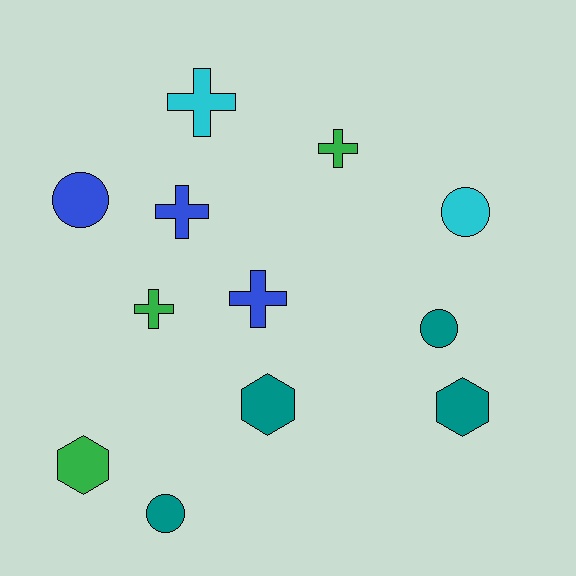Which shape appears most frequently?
Cross, with 5 objects.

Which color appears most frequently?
Teal, with 4 objects.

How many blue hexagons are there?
There are no blue hexagons.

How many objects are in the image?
There are 12 objects.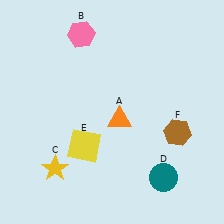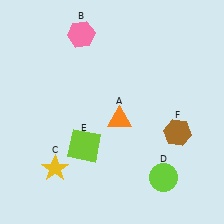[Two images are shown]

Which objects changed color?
D changed from teal to lime. E changed from yellow to lime.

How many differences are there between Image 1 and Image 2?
There are 2 differences between the two images.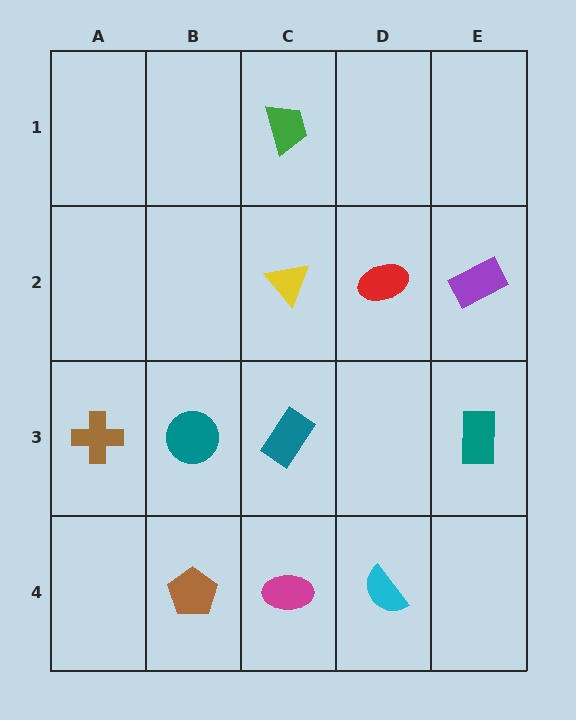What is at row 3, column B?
A teal circle.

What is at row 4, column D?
A cyan semicircle.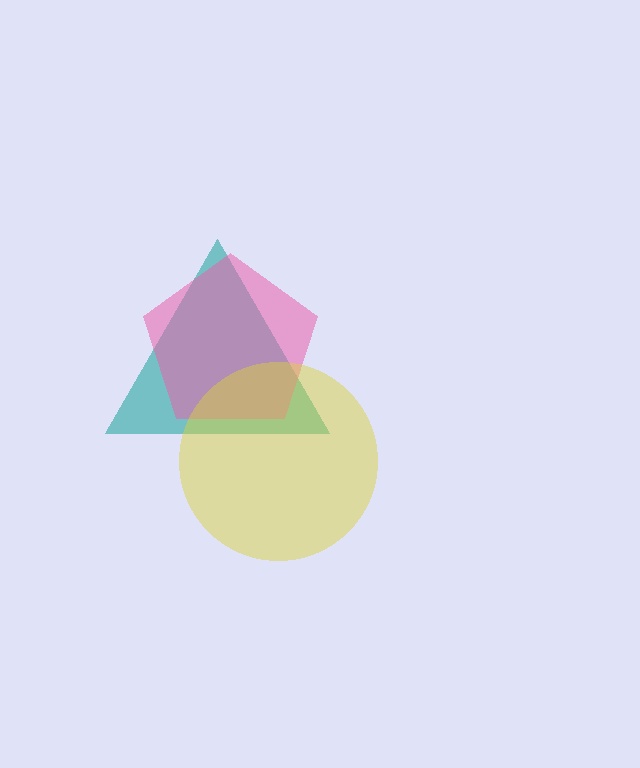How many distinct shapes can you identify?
There are 3 distinct shapes: a teal triangle, a pink pentagon, a yellow circle.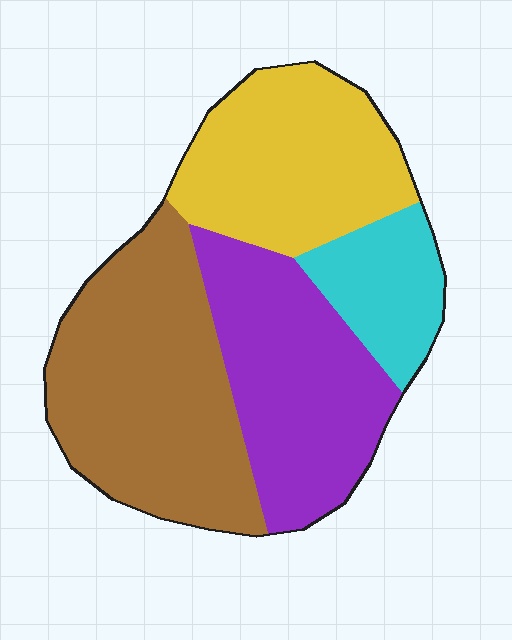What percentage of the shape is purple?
Purple covers 27% of the shape.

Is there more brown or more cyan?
Brown.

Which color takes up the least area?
Cyan, at roughly 10%.